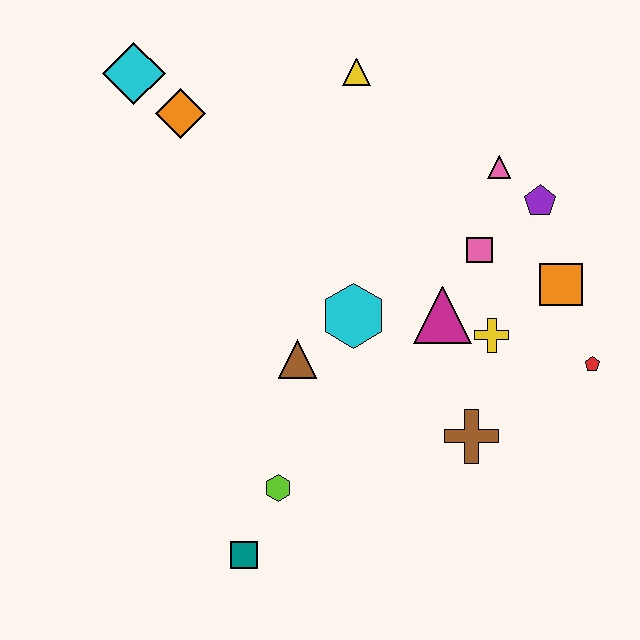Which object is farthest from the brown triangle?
The cyan diamond is farthest from the brown triangle.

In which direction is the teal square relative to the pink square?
The teal square is below the pink square.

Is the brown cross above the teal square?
Yes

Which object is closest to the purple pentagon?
The pink triangle is closest to the purple pentagon.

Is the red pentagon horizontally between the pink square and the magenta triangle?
No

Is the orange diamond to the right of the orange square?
No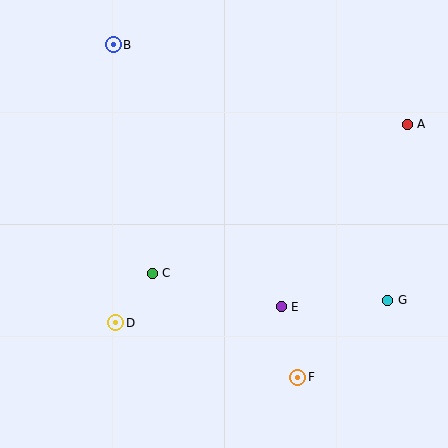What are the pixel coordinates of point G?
Point G is at (388, 300).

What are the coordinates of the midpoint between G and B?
The midpoint between G and B is at (251, 173).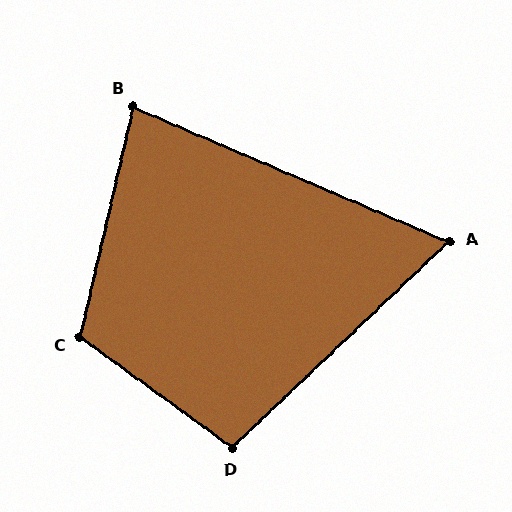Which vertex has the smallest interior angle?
A, at approximately 67 degrees.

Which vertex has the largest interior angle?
C, at approximately 113 degrees.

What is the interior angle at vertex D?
Approximately 100 degrees (obtuse).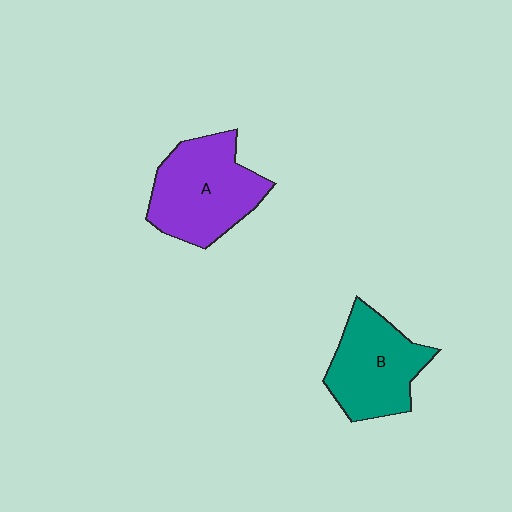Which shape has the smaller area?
Shape B (teal).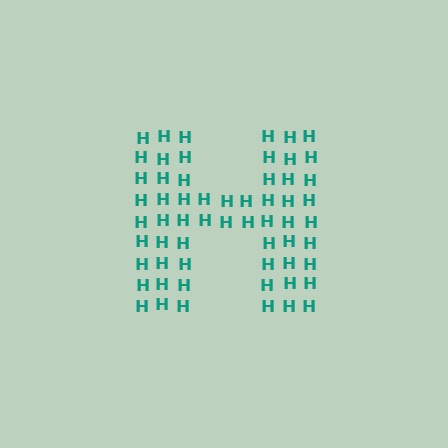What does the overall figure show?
The overall figure shows the letter H.